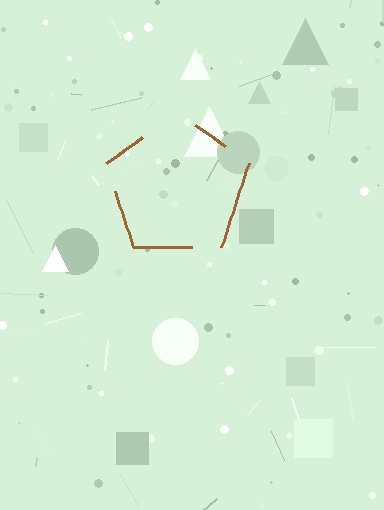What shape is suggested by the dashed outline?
The dashed outline suggests a pentagon.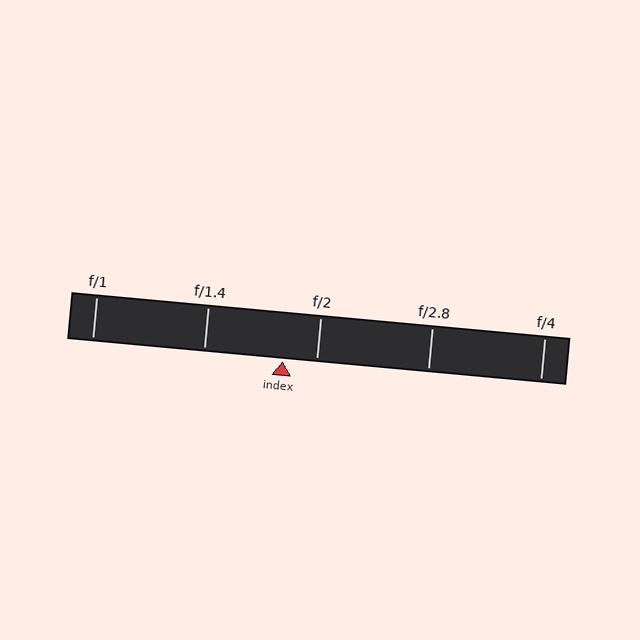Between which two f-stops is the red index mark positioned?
The index mark is between f/1.4 and f/2.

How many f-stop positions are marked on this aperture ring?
There are 5 f-stop positions marked.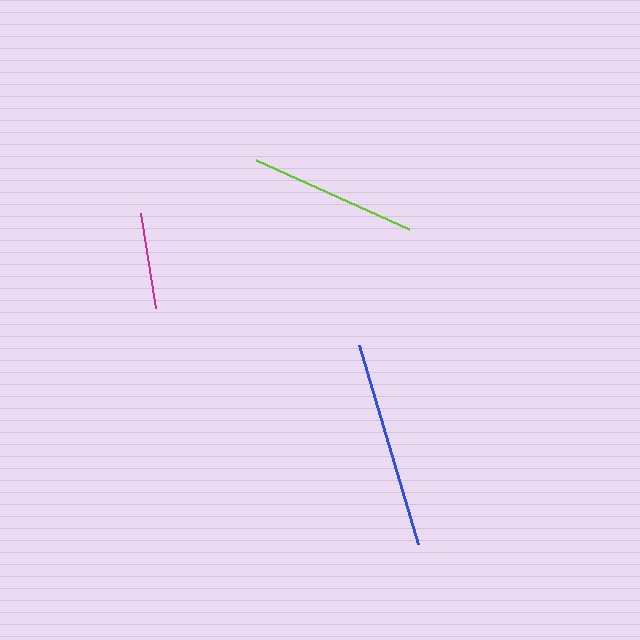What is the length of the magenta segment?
The magenta segment is approximately 96 pixels long.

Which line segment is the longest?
The blue line is the longest at approximately 208 pixels.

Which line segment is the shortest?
The magenta line is the shortest at approximately 96 pixels.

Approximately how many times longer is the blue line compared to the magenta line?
The blue line is approximately 2.2 times the length of the magenta line.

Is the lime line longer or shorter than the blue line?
The blue line is longer than the lime line.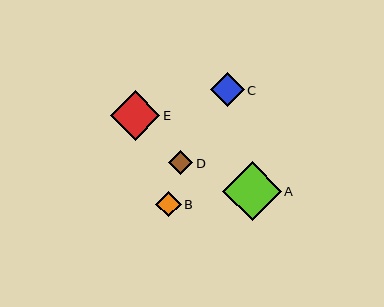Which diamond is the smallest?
Diamond D is the smallest with a size of approximately 24 pixels.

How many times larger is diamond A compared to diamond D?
Diamond A is approximately 2.5 times the size of diamond D.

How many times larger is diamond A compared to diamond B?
Diamond A is approximately 2.3 times the size of diamond B.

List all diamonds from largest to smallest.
From largest to smallest: A, E, C, B, D.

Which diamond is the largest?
Diamond A is the largest with a size of approximately 59 pixels.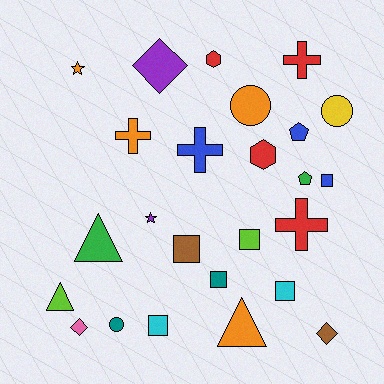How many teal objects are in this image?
There are 2 teal objects.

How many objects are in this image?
There are 25 objects.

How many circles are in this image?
There are 3 circles.